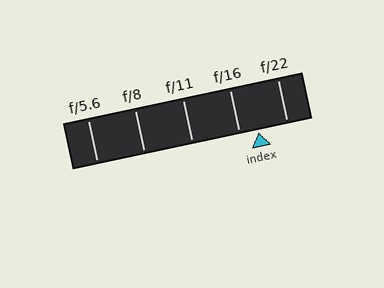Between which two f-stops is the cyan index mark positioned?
The index mark is between f/16 and f/22.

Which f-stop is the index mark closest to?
The index mark is closest to f/16.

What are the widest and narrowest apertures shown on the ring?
The widest aperture shown is f/5.6 and the narrowest is f/22.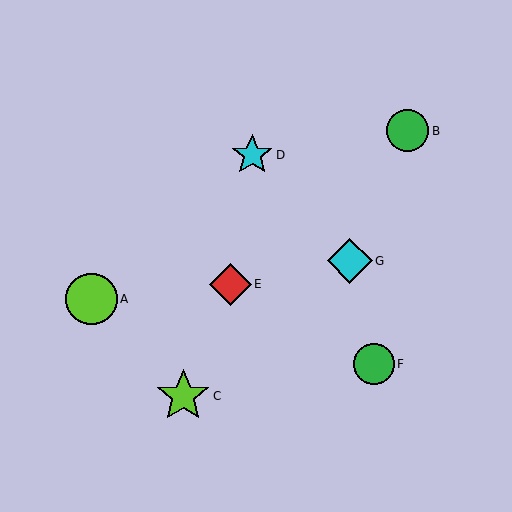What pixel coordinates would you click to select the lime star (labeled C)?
Click at (183, 396) to select the lime star C.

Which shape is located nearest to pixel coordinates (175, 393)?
The lime star (labeled C) at (183, 396) is nearest to that location.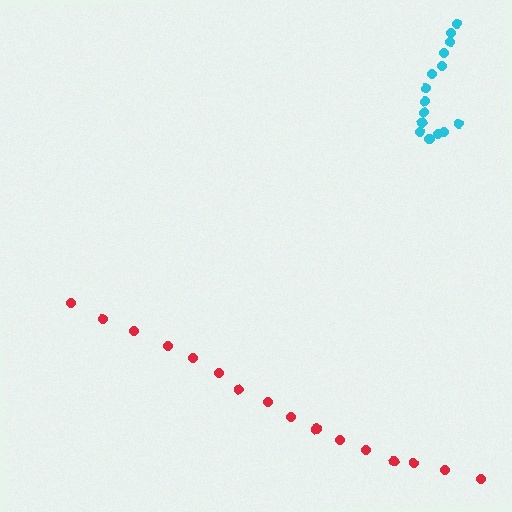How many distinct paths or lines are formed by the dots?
There are 2 distinct paths.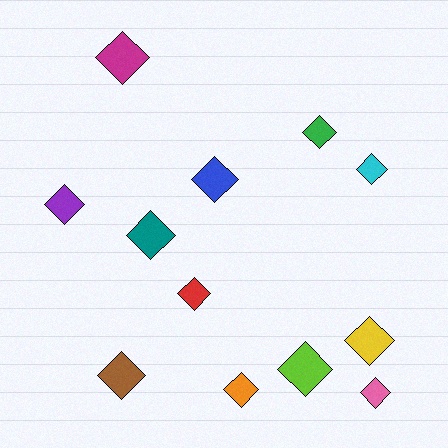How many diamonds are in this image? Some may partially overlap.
There are 12 diamonds.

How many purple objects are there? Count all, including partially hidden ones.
There is 1 purple object.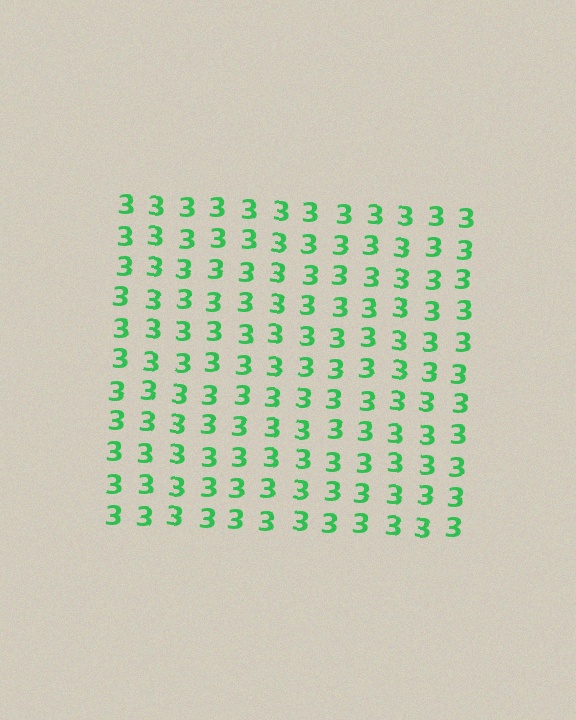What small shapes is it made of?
It is made of small digit 3's.